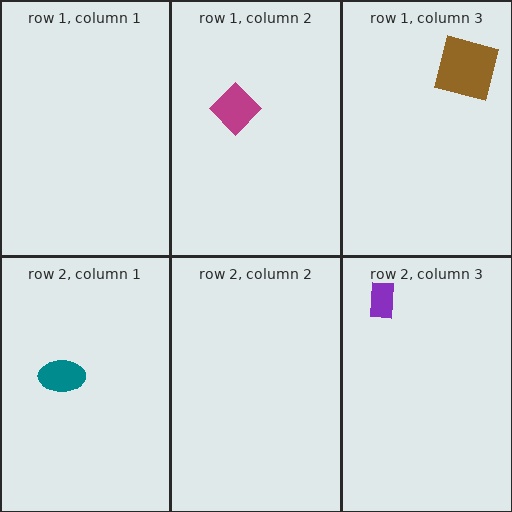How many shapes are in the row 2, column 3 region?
1.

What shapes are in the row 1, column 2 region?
The magenta diamond.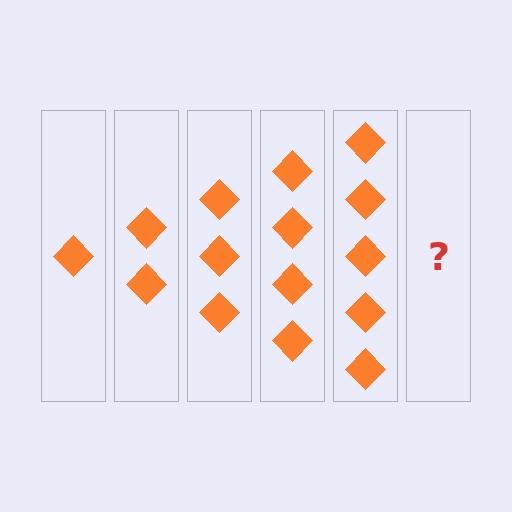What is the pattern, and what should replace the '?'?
The pattern is that each step adds one more diamond. The '?' should be 6 diamonds.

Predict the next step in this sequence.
The next step is 6 diamonds.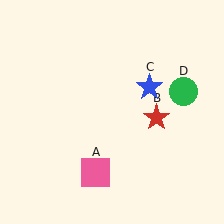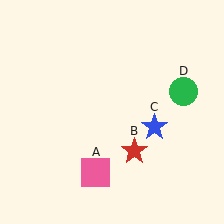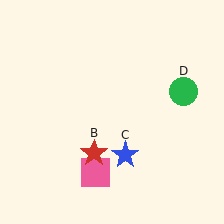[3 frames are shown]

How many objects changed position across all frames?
2 objects changed position: red star (object B), blue star (object C).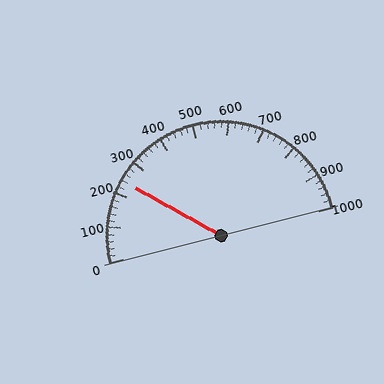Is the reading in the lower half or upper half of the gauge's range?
The reading is in the lower half of the range (0 to 1000).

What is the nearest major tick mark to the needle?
The nearest major tick mark is 200.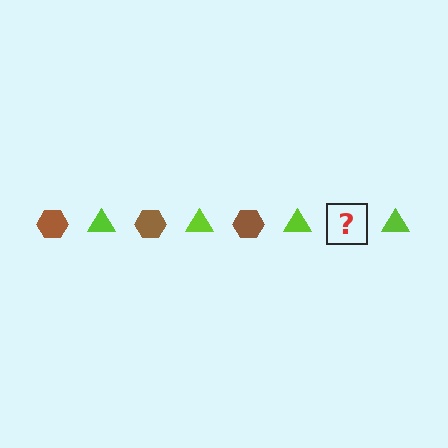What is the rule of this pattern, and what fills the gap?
The rule is that the pattern alternates between brown hexagon and lime triangle. The gap should be filled with a brown hexagon.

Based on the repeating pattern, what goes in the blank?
The blank should be a brown hexagon.